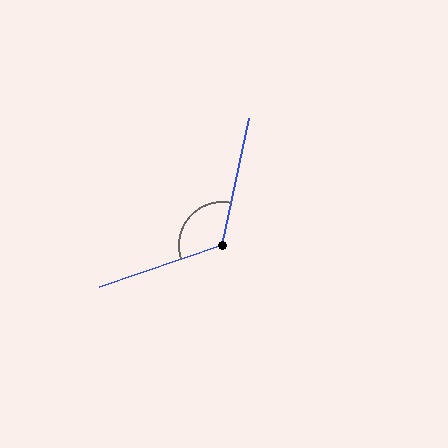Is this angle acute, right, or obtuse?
It is obtuse.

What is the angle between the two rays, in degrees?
Approximately 120 degrees.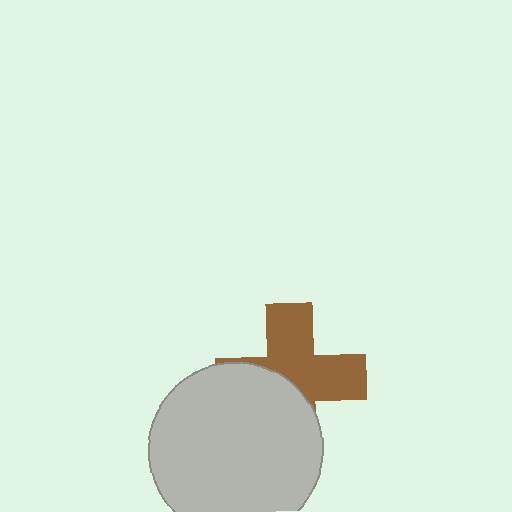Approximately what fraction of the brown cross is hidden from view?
Roughly 45% of the brown cross is hidden behind the light gray circle.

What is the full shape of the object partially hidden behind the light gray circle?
The partially hidden object is a brown cross.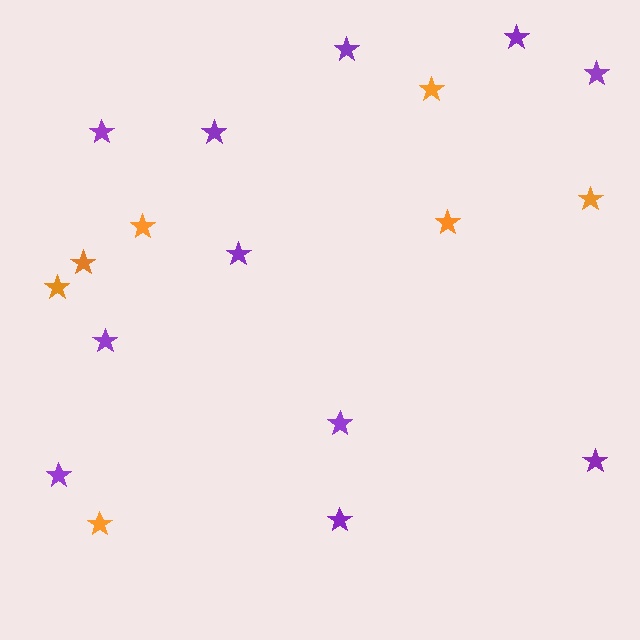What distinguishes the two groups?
There are 2 groups: one group of purple stars (11) and one group of orange stars (7).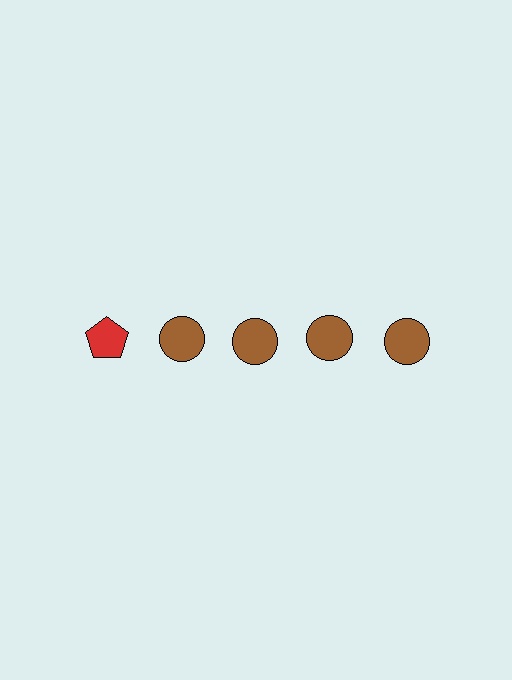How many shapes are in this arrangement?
There are 5 shapes arranged in a grid pattern.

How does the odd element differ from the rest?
It differs in both color (red instead of brown) and shape (pentagon instead of circle).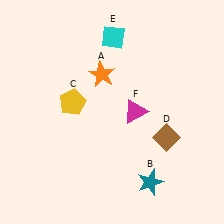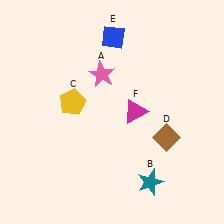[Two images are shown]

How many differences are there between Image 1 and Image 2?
There are 2 differences between the two images.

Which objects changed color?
A changed from orange to pink. E changed from cyan to blue.